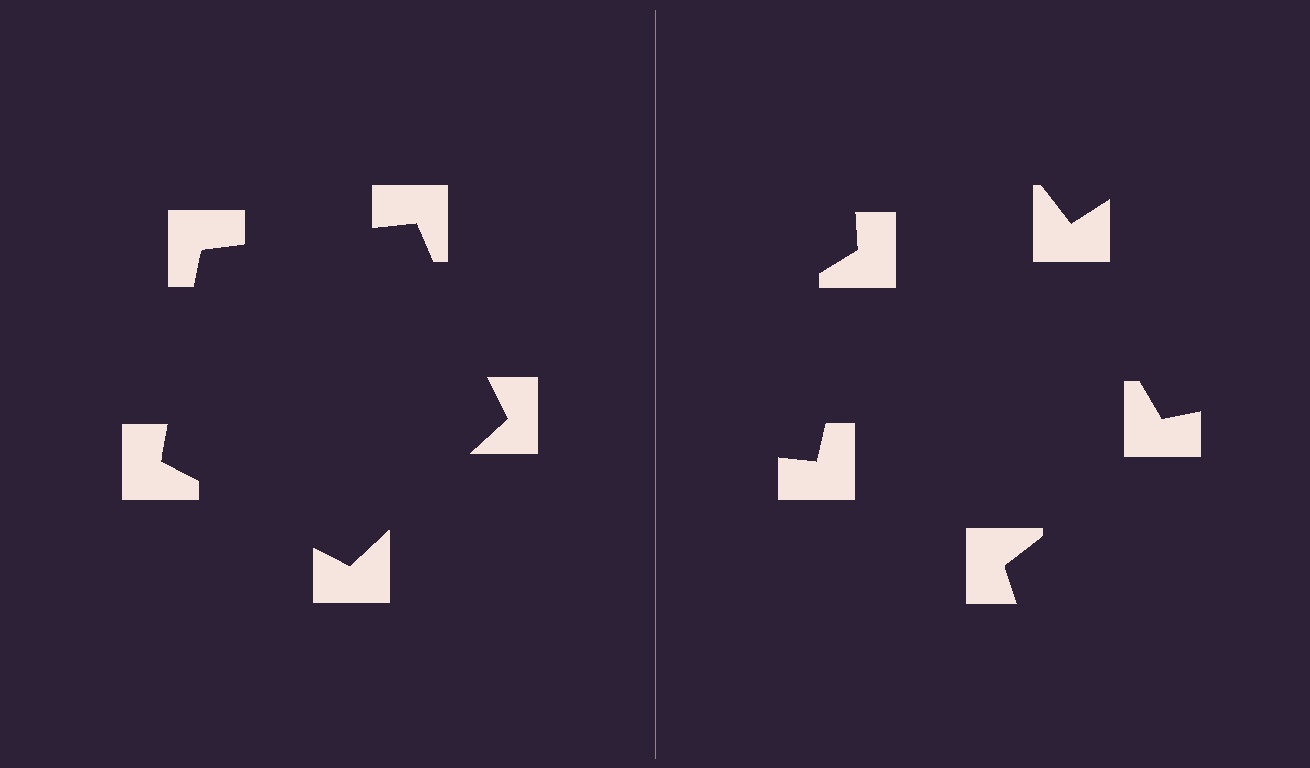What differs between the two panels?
The notched squares are positioned identically on both sides; only the wedge orientations differ. On the left they align to a pentagon; on the right they are misaligned.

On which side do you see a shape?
An illusory pentagon appears on the left side. On the right side the wedge cuts are rotated, so no coherent shape forms.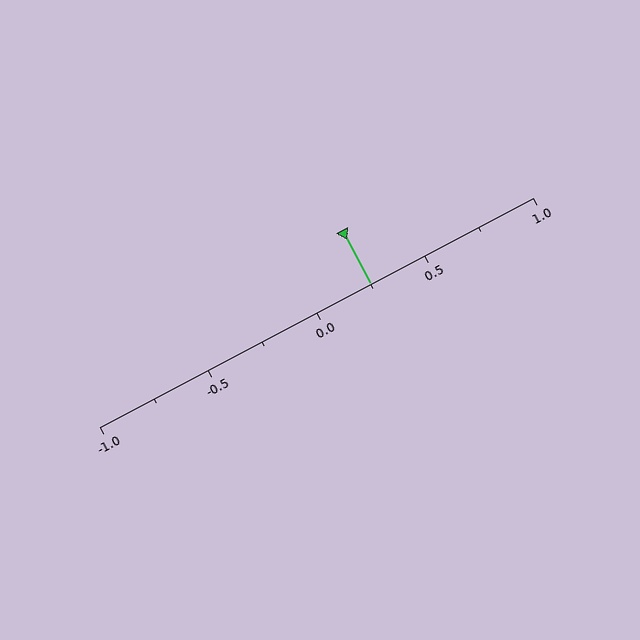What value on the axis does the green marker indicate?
The marker indicates approximately 0.25.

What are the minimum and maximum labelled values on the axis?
The axis runs from -1.0 to 1.0.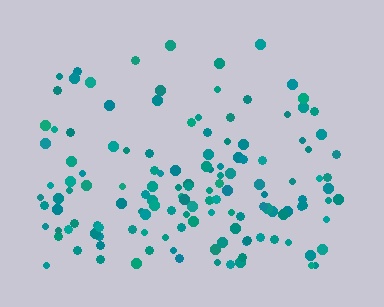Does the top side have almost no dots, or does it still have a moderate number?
Still a moderate number, just noticeably fewer than the bottom.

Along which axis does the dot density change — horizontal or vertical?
Vertical.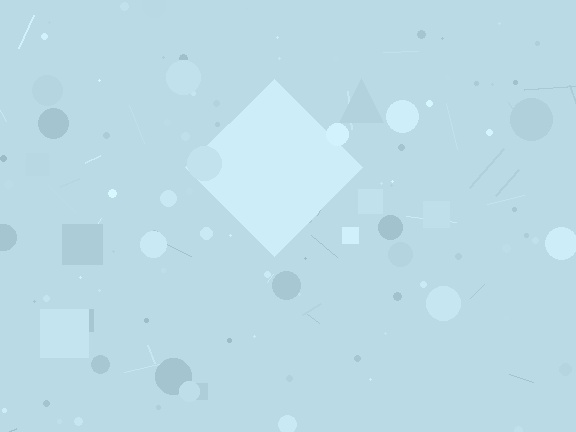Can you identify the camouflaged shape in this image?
The camouflaged shape is a diamond.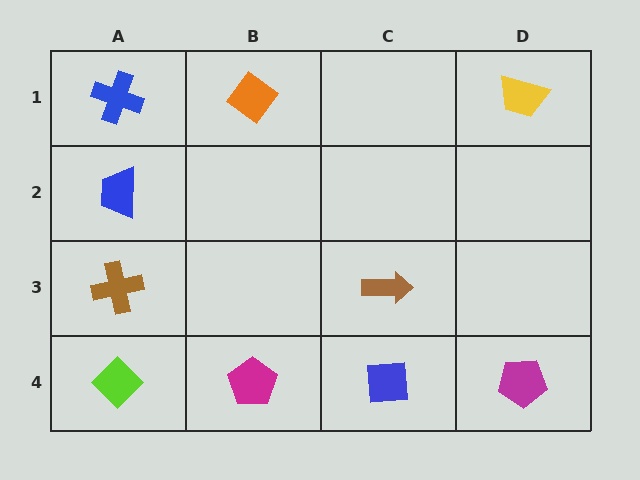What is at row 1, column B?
An orange diamond.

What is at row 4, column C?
A blue square.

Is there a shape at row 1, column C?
No, that cell is empty.